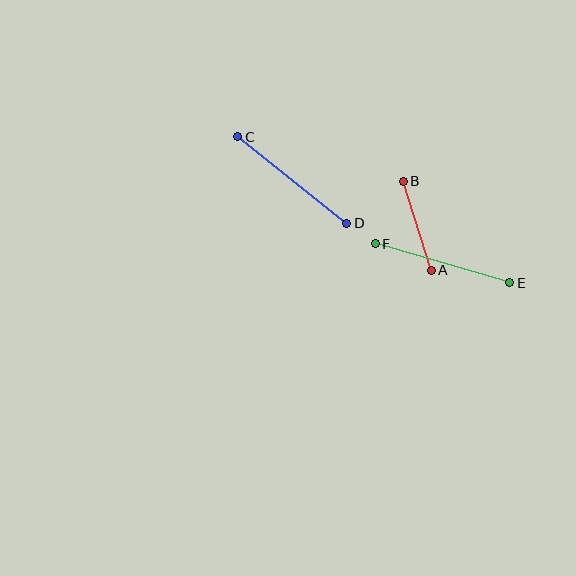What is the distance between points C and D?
The distance is approximately 139 pixels.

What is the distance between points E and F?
The distance is approximately 140 pixels.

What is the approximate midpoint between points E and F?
The midpoint is at approximately (443, 263) pixels.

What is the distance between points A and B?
The distance is approximately 93 pixels.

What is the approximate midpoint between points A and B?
The midpoint is at approximately (417, 226) pixels.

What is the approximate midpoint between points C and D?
The midpoint is at approximately (292, 180) pixels.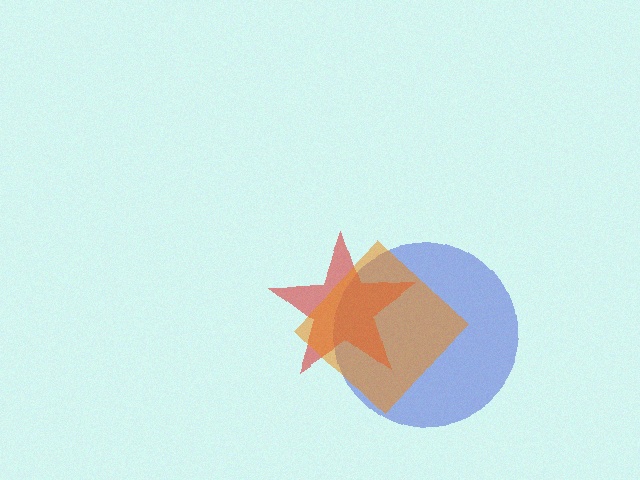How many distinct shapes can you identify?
There are 3 distinct shapes: a blue circle, a red star, an orange diamond.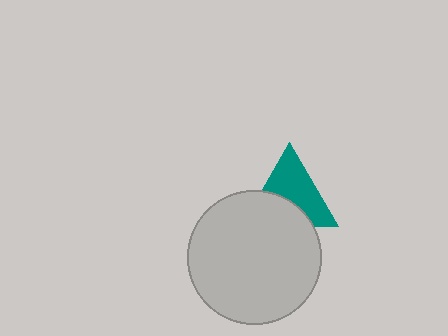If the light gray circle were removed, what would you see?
You would see the complete teal triangle.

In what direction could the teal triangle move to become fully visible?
The teal triangle could move up. That would shift it out from behind the light gray circle entirely.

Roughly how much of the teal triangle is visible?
About half of it is visible (roughly 59%).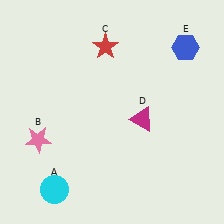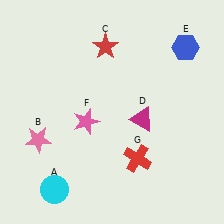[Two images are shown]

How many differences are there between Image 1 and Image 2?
There are 2 differences between the two images.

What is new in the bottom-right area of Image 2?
A red cross (G) was added in the bottom-right area of Image 2.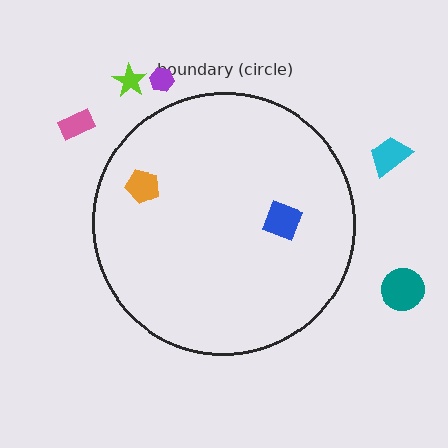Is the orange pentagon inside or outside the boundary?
Inside.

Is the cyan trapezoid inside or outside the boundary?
Outside.